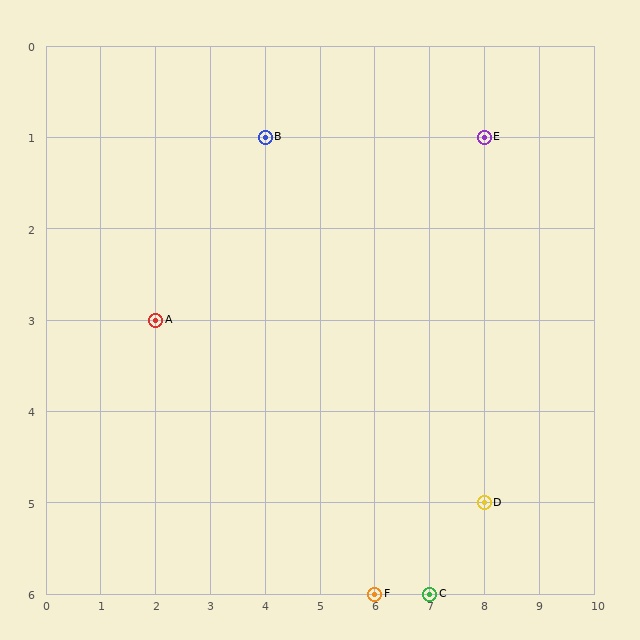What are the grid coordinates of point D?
Point D is at grid coordinates (8, 5).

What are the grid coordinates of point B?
Point B is at grid coordinates (4, 1).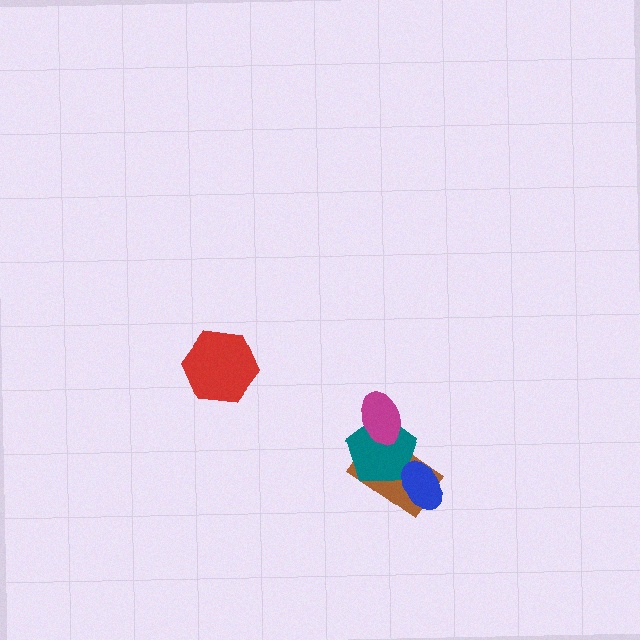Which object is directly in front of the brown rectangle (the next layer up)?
The teal pentagon is directly in front of the brown rectangle.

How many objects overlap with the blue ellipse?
2 objects overlap with the blue ellipse.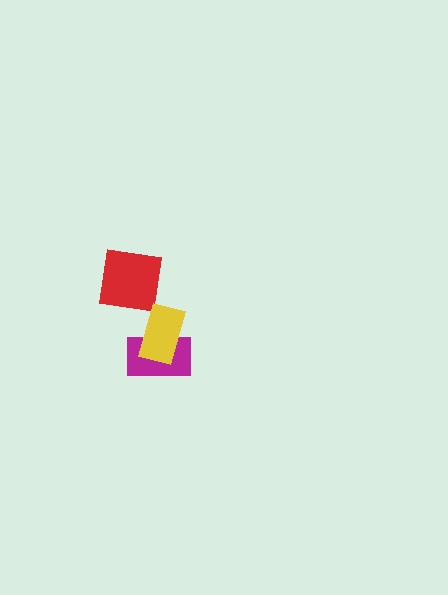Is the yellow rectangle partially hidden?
No, no other shape covers it.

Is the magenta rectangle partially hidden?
Yes, it is partially covered by another shape.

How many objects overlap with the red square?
0 objects overlap with the red square.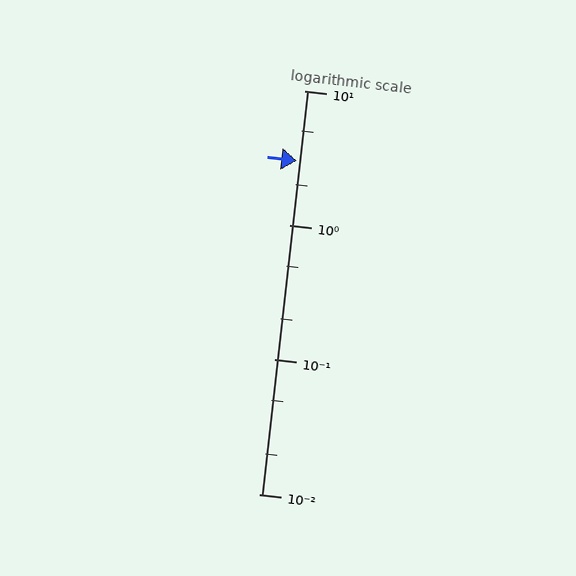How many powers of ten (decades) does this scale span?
The scale spans 3 decades, from 0.01 to 10.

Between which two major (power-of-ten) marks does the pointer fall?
The pointer is between 1 and 10.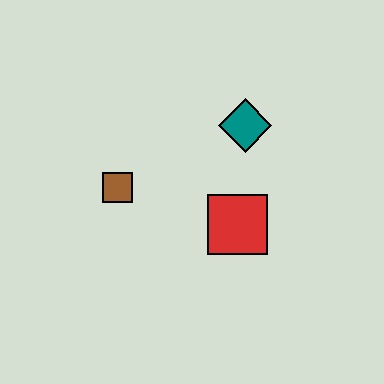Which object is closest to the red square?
The teal diamond is closest to the red square.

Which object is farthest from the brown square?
The teal diamond is farthest from the brown square.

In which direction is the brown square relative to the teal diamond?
The brown square is to the left of the teal diamond.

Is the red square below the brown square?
Yes